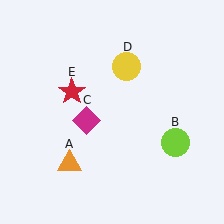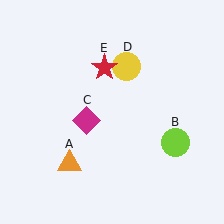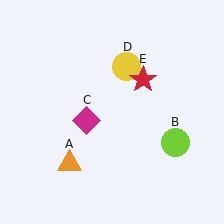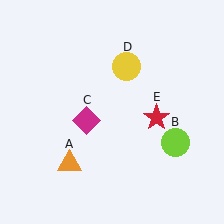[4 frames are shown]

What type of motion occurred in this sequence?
The red star (object E) rotated clockwise around the center of the scene.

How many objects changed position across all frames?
1 object changed position: red star (object E).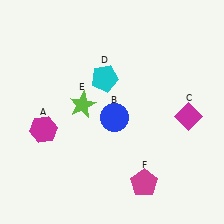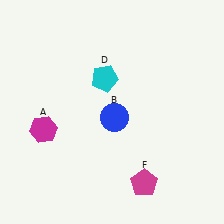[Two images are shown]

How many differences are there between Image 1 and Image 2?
There are 2 differences between the two images.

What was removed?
The lime star (E), the magenta diamond (C) were removed in Image 2.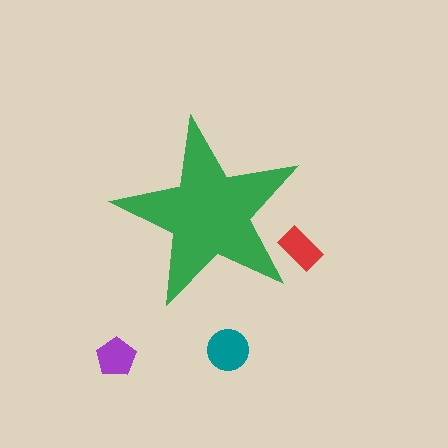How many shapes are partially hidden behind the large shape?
1 shape is partially hidden.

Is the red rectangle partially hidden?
Yes, the red rectangle is partially hidden behind the green star.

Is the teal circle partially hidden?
No, the teal circle is fully visible.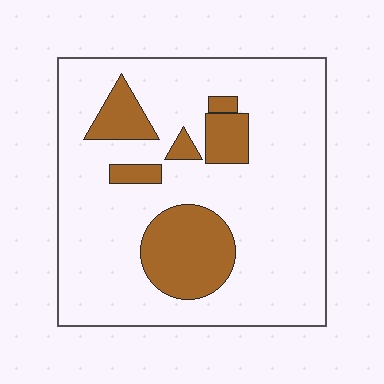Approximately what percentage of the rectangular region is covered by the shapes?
Approximately 20%.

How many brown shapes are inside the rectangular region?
6.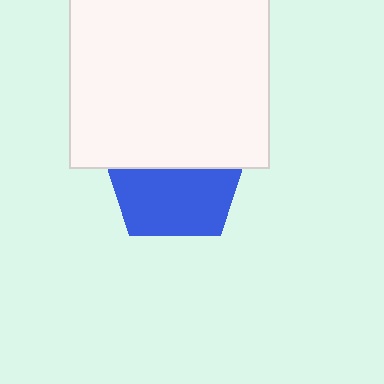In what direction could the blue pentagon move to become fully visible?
The blue pentagon could move down. That would shift it out from behind the white square entirely.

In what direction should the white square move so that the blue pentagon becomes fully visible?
The white square should move up. That is the shortest direction to clear the overlap and leave the blue pentagon fully visible.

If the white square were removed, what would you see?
You would see the complete blue pentagon.